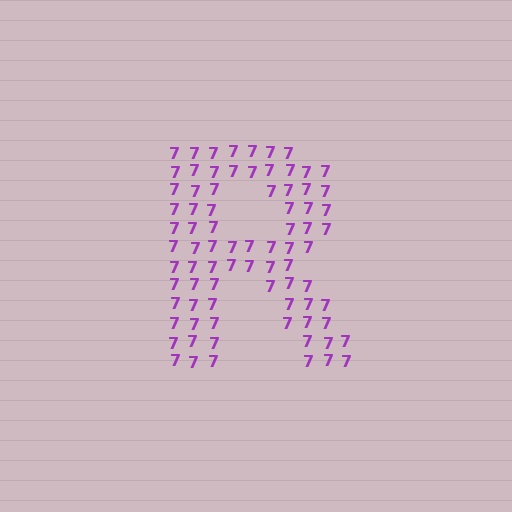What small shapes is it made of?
It is made of small digit 7's.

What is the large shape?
The large shape is the letter R.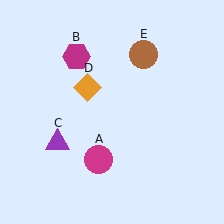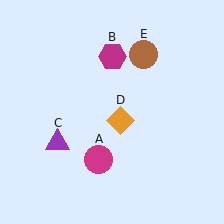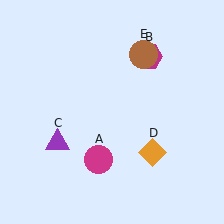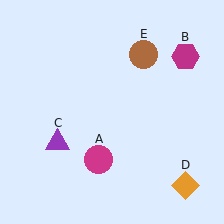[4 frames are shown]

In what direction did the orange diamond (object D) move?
The orange diamond (object D) moved down and to the right.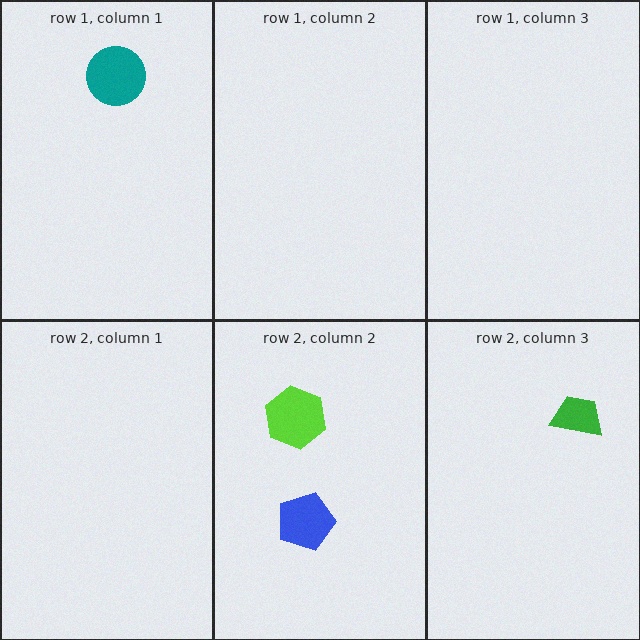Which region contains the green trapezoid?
The row 2, column 3 region.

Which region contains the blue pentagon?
The row 2, column 2 region.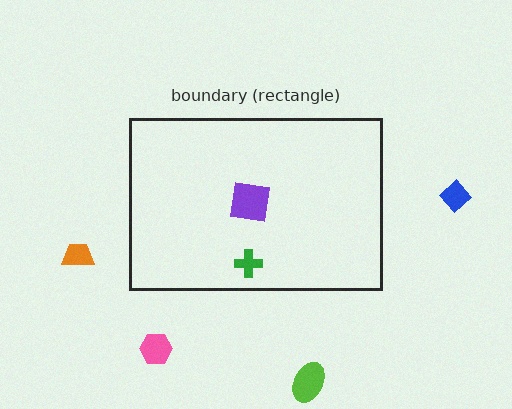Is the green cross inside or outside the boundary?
Inside.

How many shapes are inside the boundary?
2 inside, 4 outside.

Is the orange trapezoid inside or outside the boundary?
Outside.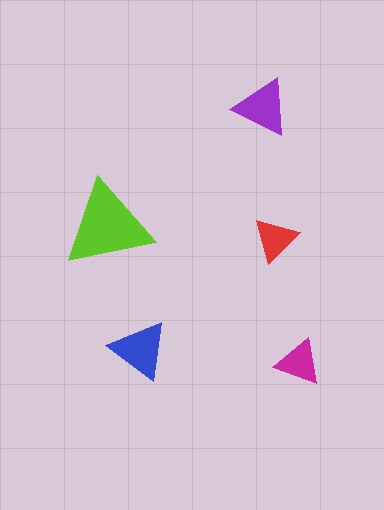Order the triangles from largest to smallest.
the lime one, the blue one, the purple one, the magenta one, the red one.